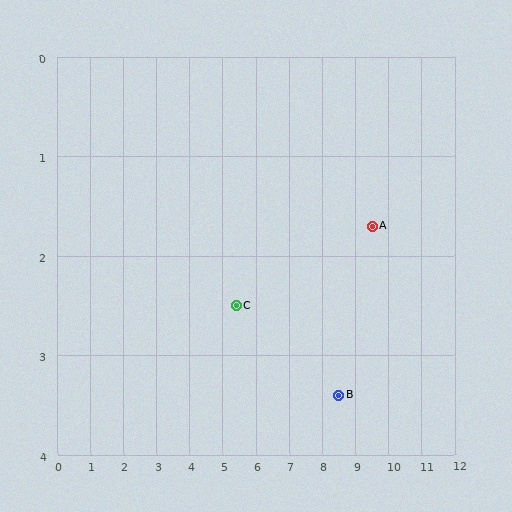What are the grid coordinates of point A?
Point A is at approximately (9.5, 1.7).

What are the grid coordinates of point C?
Point C is at approximately (5.4, 2.5).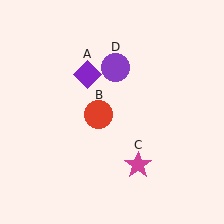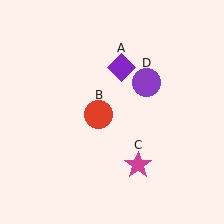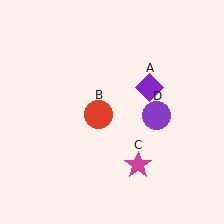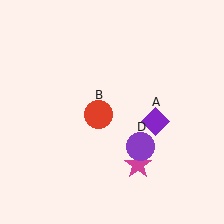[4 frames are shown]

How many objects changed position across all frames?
2 objects changed position: purple diamond (object A), purple circle (object D).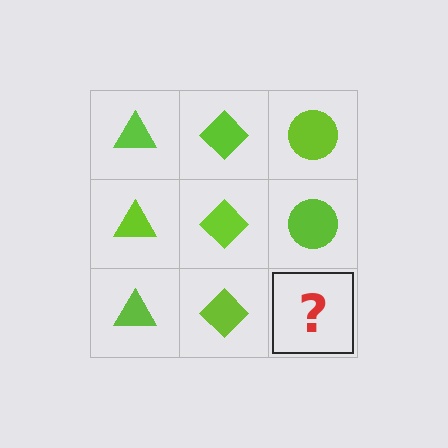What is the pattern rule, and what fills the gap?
The rule is that each column has a consistent shape. The gap should be filled with a lime circle.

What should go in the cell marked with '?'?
The missing cell should contain a lime circle.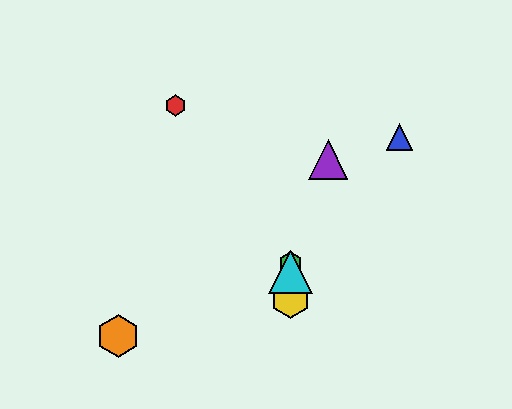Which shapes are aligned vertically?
The green hexagon, the yellow hexagon, the cyan triangle are aligned vertically.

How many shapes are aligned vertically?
3 shapes (the green hexagon, the yellow hexagon, the cyan triangle) are aligned vertically.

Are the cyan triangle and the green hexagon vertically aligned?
Yes, both are at x≈291.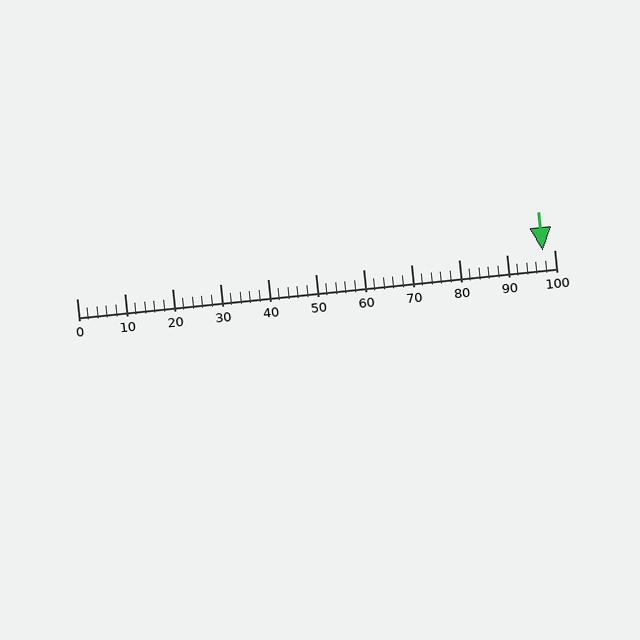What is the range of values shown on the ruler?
The ruler shows values from 0 to 100.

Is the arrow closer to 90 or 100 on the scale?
The arrow is closer to 100.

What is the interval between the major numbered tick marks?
The major tick marks are spaced 10 units apart.